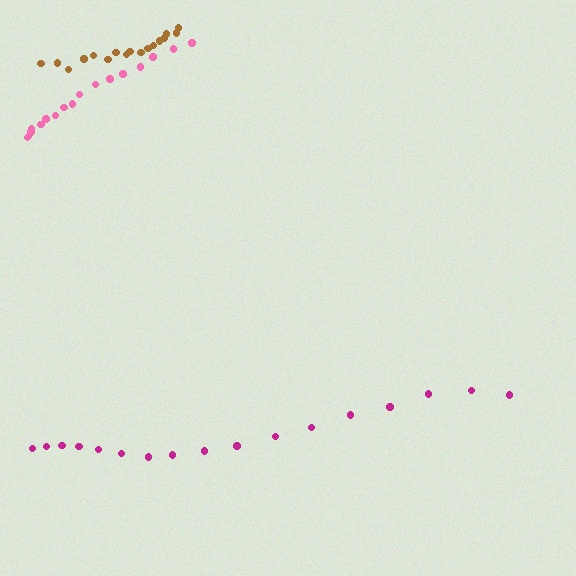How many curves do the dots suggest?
There are 3 distinct paths.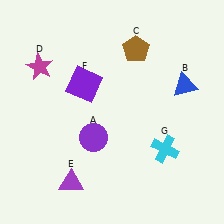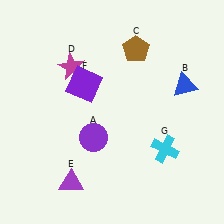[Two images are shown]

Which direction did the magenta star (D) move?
The magenta star (D) moved right.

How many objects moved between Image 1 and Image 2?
1 object moved between the two images.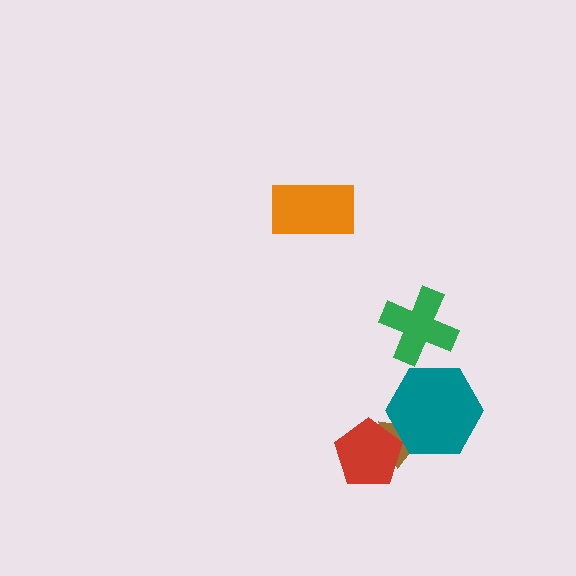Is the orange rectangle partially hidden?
No, no other shape covers it.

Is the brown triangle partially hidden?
Yes, it is partially covered by another shape.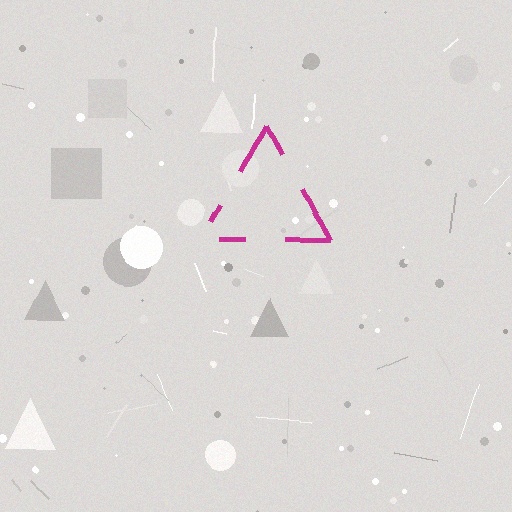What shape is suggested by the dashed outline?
The dashed outline suggests a triangle.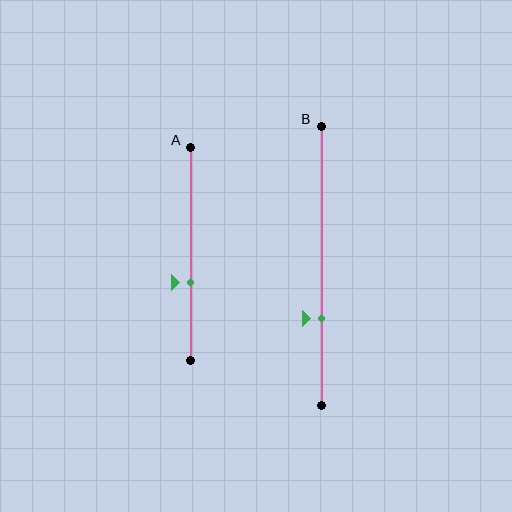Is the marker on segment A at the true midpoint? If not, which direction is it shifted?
No, the marker on segment A is shifted downward by about 13% of the segment length.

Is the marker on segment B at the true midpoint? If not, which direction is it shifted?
No, the marker on segment B is shifted downward by about 19% of the segment length.